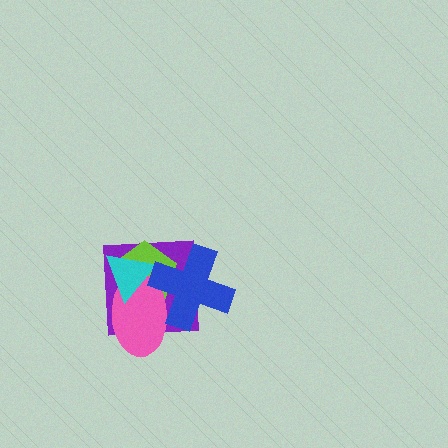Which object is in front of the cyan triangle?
The blue cross is in front of the cyan triangle.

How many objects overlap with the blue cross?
4 objects overlap with the blue cross.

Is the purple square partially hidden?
Yes, it is partially covered by another shape.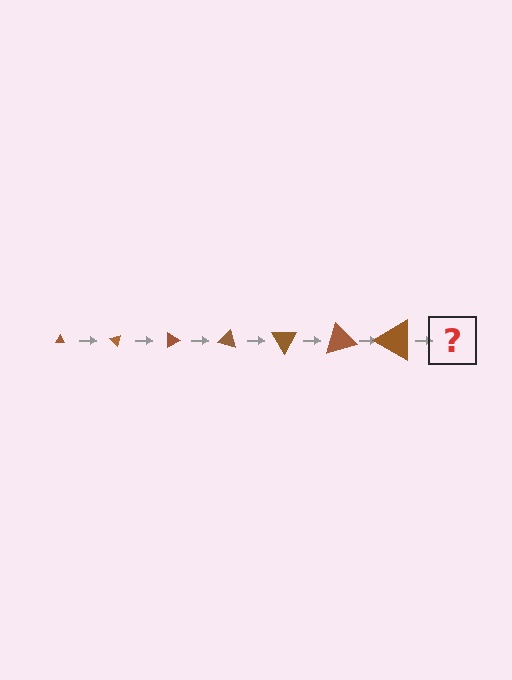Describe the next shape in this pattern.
It should be a triangle, larger than the previous one and rotated 315 degrees from the start.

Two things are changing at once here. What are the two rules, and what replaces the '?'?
The two rules are that the triangle grows larger each step and it rotates 45 degrees each step. The '?' should be a triangle, larger than the previous one and rotated 315 degrees from the start.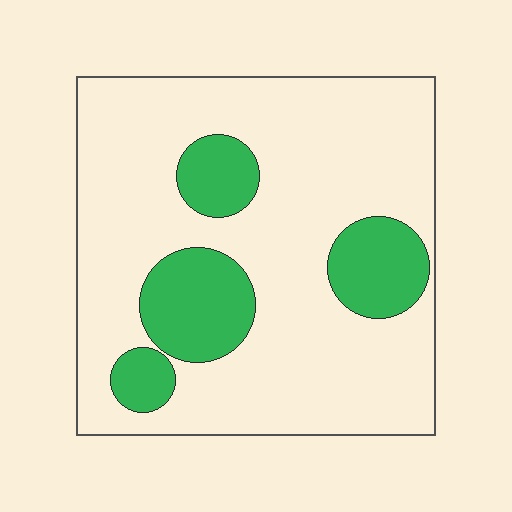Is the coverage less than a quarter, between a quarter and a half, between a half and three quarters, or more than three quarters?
Less than a quarter.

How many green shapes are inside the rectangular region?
4.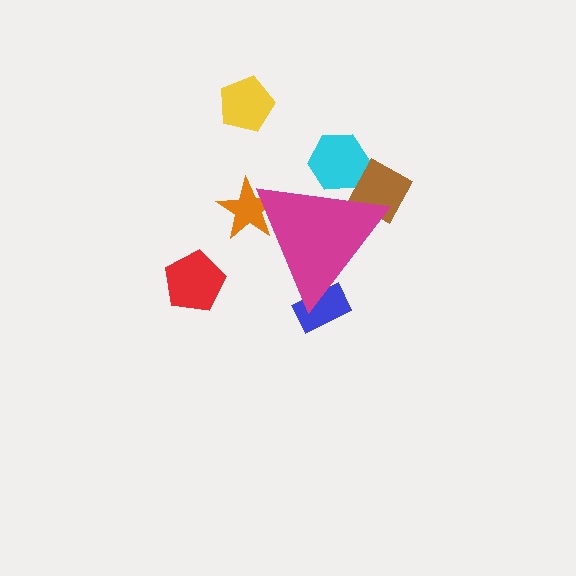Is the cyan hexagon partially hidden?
Yes, the cyan hexagon is partially hidden behind the magenta triangle.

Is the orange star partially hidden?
Yes, the orange star is partially hidden behind the magenta triangle.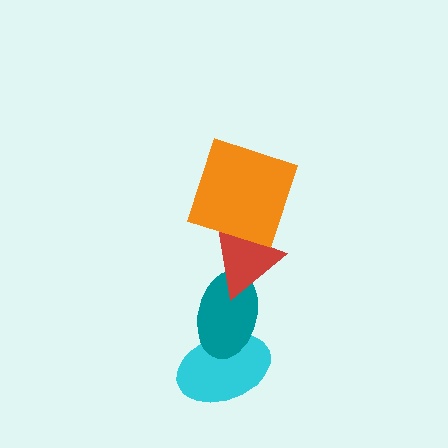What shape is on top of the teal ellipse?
The red triangle is on top of the teal ellipse.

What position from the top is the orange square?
The orange square is 1st from the top.